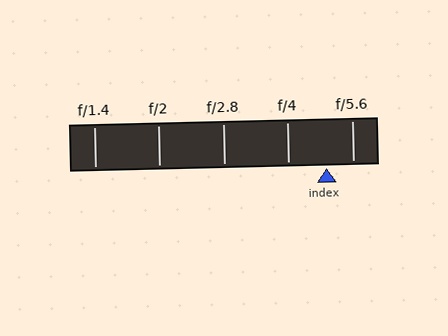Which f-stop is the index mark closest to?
The index mark is closest to f/5.6.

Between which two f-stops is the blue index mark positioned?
The index mark is between f/4 and f/5.6.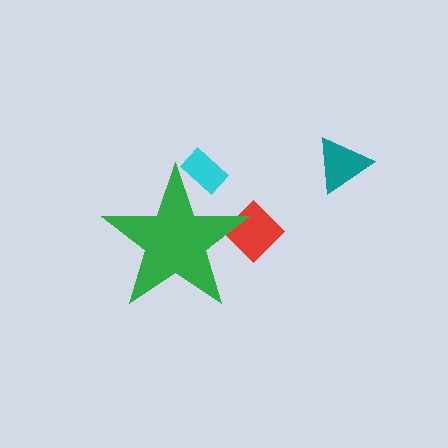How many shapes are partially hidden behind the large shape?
2 shapes are partially hidden.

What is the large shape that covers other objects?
A green star.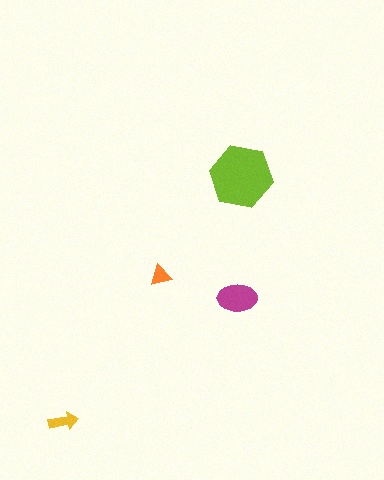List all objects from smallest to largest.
The orange triangle, the yellow arrow, the magenta ellipse, the lime hexagon.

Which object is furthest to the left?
The yellow arrow is leftmost.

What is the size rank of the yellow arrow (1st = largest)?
3rd.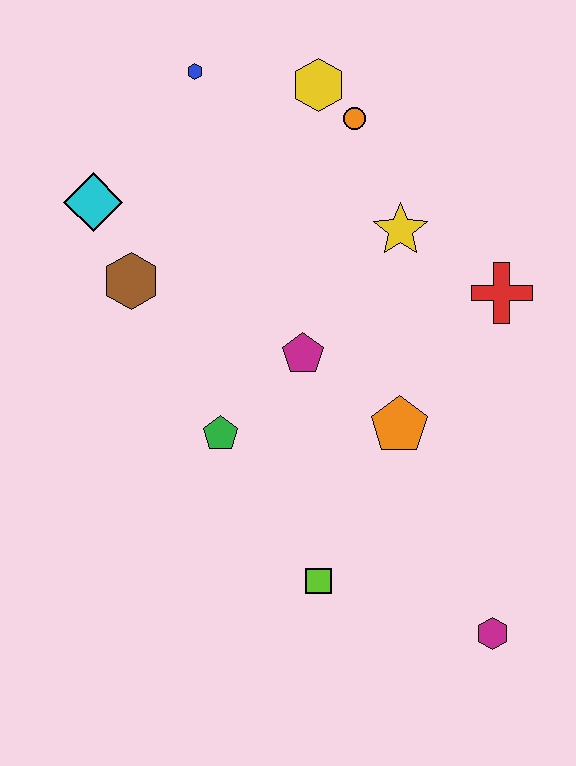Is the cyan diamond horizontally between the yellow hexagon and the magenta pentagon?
No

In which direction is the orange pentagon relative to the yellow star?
The orange pentagon is below the yellow star.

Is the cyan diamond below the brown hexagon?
No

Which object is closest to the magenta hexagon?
The lime square is closest to the magenta hexagon.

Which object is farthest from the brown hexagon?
The magenta hexagon is farthest from the brown hexagon.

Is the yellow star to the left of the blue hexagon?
No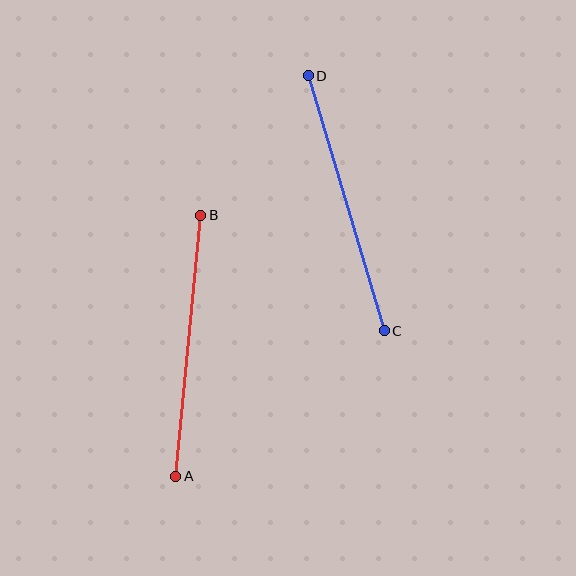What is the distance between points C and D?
The distance is approximately 266 pixels.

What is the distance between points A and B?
The distance is approximately 262 pixels.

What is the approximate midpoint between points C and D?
The midpoint is at approximately (346, 203) pixels.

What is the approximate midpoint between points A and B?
The midpoint is at approximately (188, 346) pixels.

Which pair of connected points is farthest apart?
Points C and D are farthest apart.